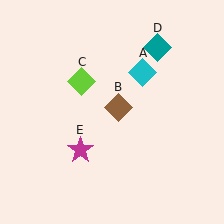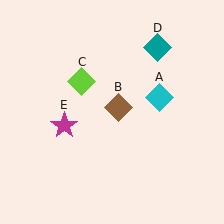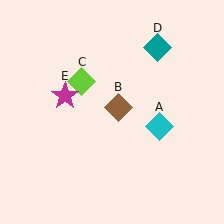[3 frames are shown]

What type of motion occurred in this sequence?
The cyan diamond (object A), magenta star (object E) rotated clockwise around the center of the scene.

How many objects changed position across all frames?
2 objects changed position: cyan diamond (object A), magenta star (object E).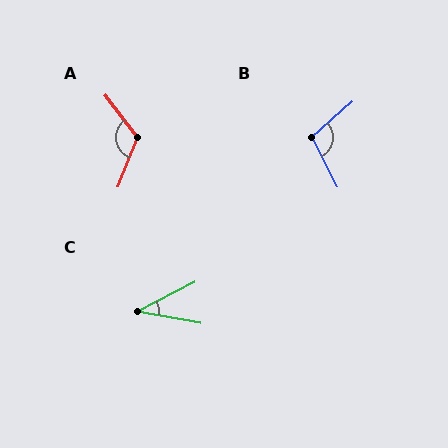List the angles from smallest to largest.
C (37°), B (104°), A (121°).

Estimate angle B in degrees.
Approximately 104 degrees.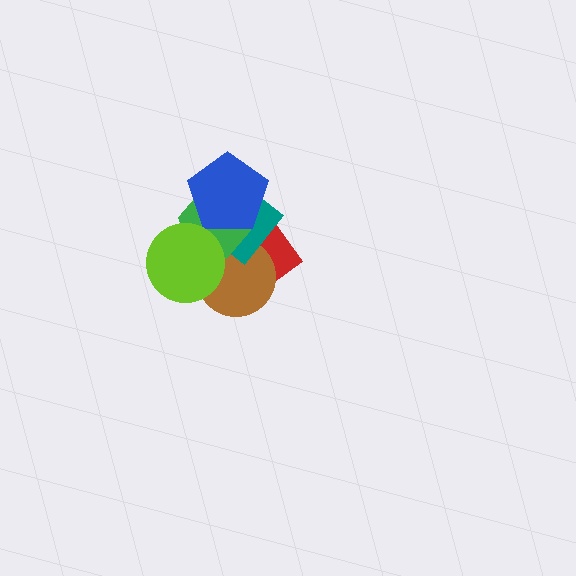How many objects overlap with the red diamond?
4 objects overlap with the red diamond.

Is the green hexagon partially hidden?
Yes, it is partially covered by another shape.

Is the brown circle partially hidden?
Yes, it is partially covered by another shape.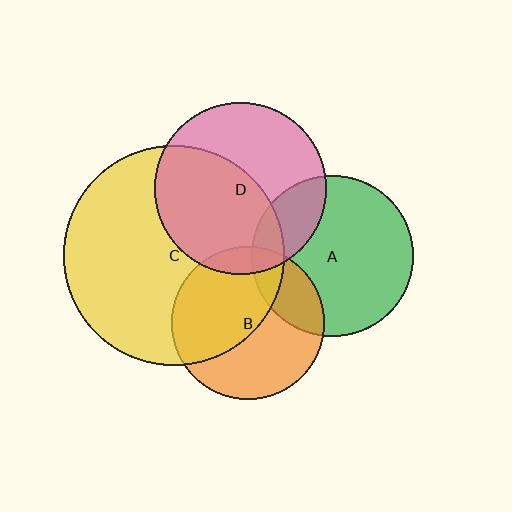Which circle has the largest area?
Circle C (yellow).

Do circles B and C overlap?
Yes.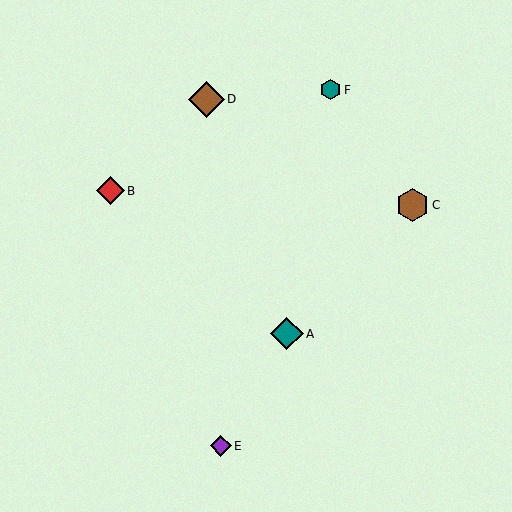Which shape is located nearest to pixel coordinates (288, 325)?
The teal diamond (labeled A) at (287, 334) is nearest to that location.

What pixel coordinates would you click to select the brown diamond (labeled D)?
Click at (206, 100) to select the brown diamond D.